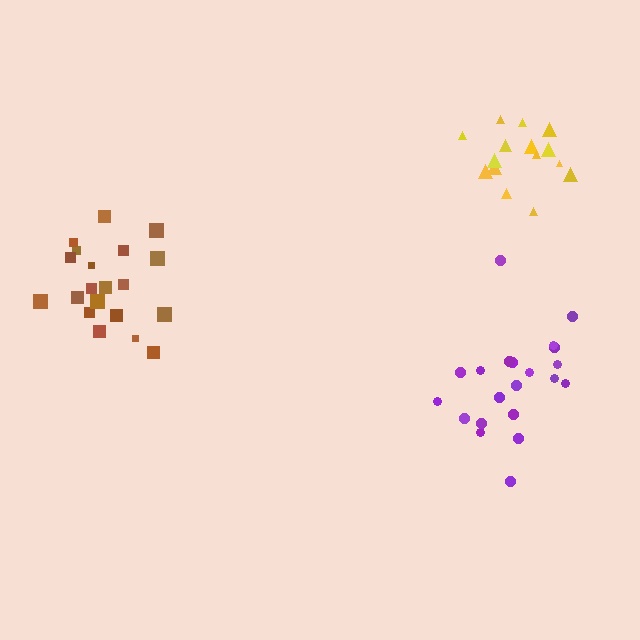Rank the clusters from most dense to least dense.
brown, purple, yellow.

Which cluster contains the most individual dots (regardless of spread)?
Purple (21).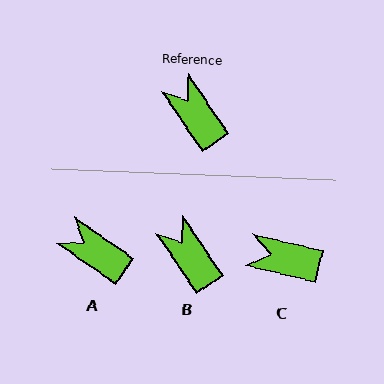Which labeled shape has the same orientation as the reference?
B.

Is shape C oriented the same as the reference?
No, it is off by about 42 degrees.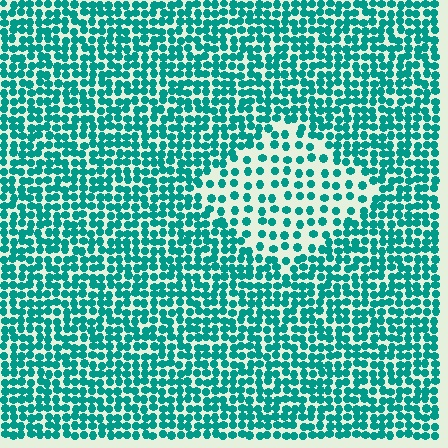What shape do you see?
I see a diamond.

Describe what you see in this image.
The image contains small teal elements arranged at two different densities. A diamond-shaped region is visible where the elements are less densely packed than the surrounding area.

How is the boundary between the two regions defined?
The boundary is defined by a change in element density (approximately 2.1x ratio). All elements are the same color, size, and shape.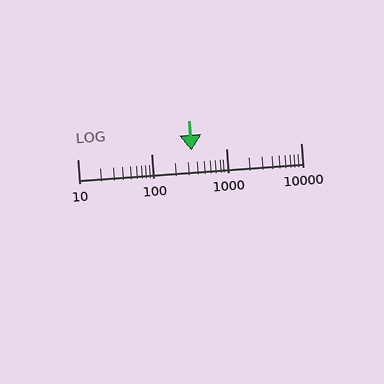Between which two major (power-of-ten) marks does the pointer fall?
The pointer is between 100 and 1000.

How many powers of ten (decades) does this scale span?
The scale spans 3 decades, from 10 to 10000.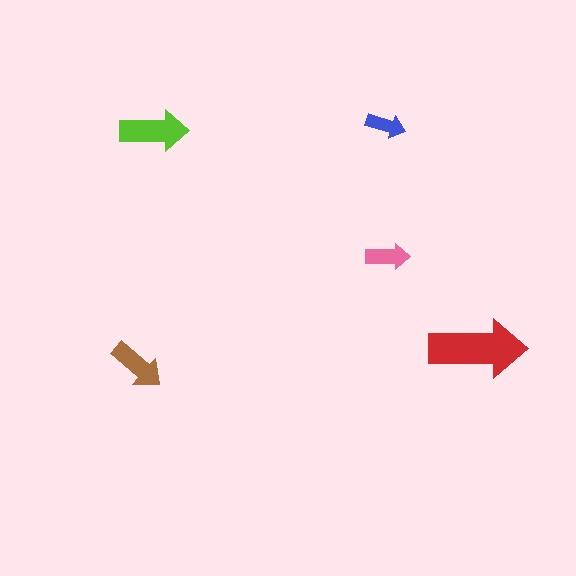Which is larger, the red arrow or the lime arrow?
The red one.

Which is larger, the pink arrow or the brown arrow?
The brown one.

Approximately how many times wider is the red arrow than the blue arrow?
About 2.5 times wider.